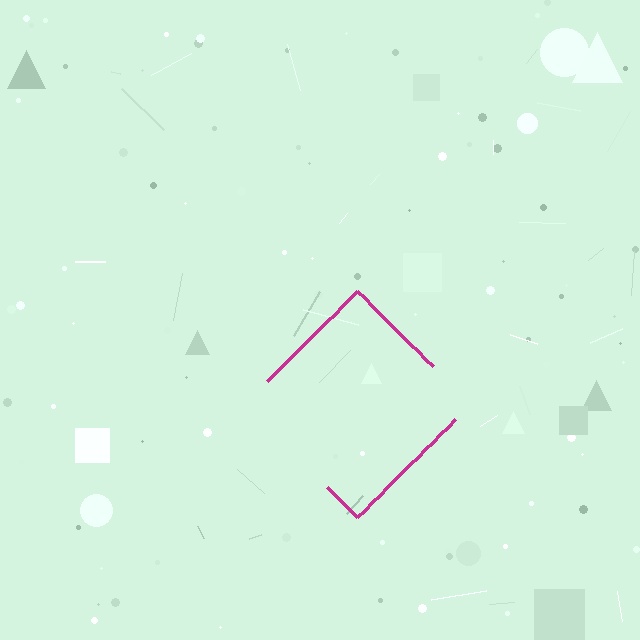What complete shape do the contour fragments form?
The contour fragments form a diamond.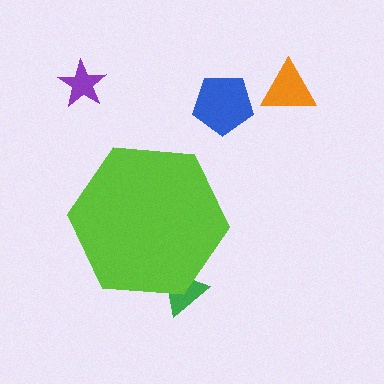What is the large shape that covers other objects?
A lime hexagon.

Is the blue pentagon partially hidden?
No, the blue pentagon is fully visible.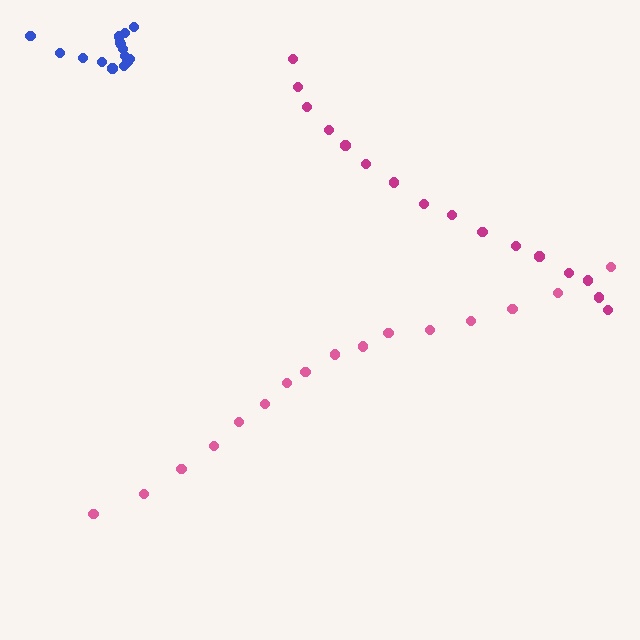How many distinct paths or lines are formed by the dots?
There are 3 distinct paths.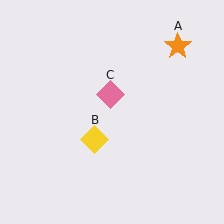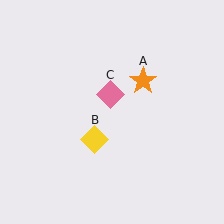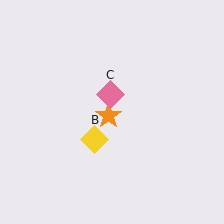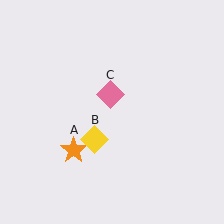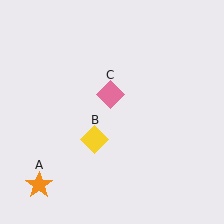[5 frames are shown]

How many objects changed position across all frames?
1 object changed position: orange star (object A).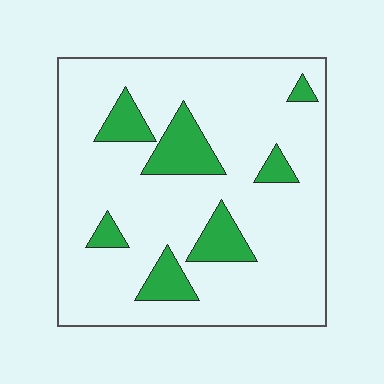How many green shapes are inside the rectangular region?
7.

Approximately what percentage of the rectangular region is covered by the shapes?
Approximately 15%.